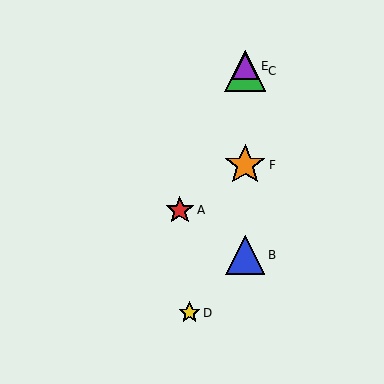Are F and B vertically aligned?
Yes, both are at x≈245.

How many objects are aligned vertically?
4 objects (B, C, E, F) are aligned vertically.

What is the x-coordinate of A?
Object A is at x≈180.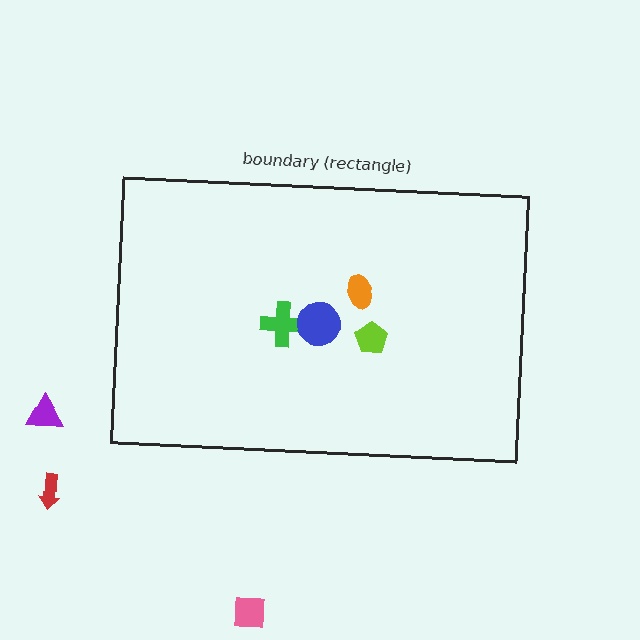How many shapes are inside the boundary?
4 inside, 3 outside.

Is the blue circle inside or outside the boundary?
Inside.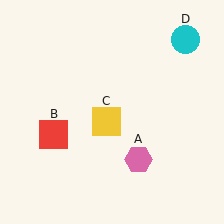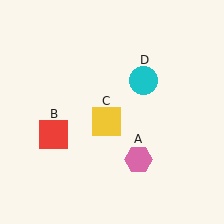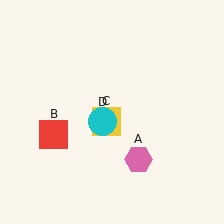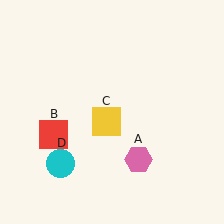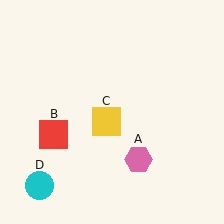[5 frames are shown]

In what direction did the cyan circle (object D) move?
The cyan circle (object D) moved down and to the left.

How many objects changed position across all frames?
1 object changed position: cyan circle (object D).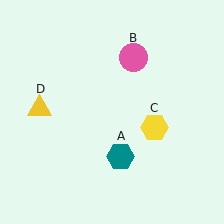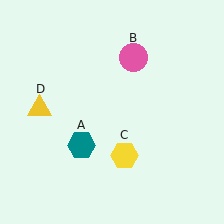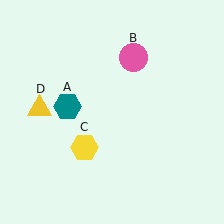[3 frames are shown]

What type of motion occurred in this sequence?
The teal hexagon (object A), yellow hexagon (object C) rotated clockwise around the center of the scene.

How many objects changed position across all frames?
2 objects changed position: teal hexagon (object A), yellow hexagon (object C).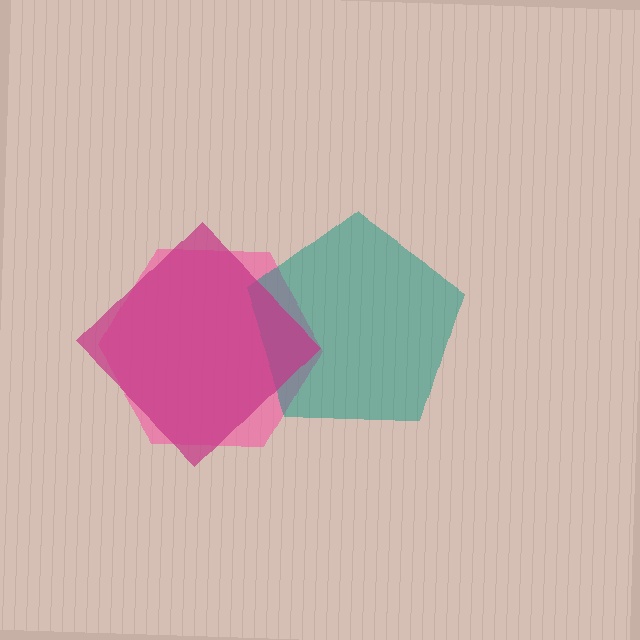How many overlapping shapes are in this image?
There are 3 overlapping shapes in the image.